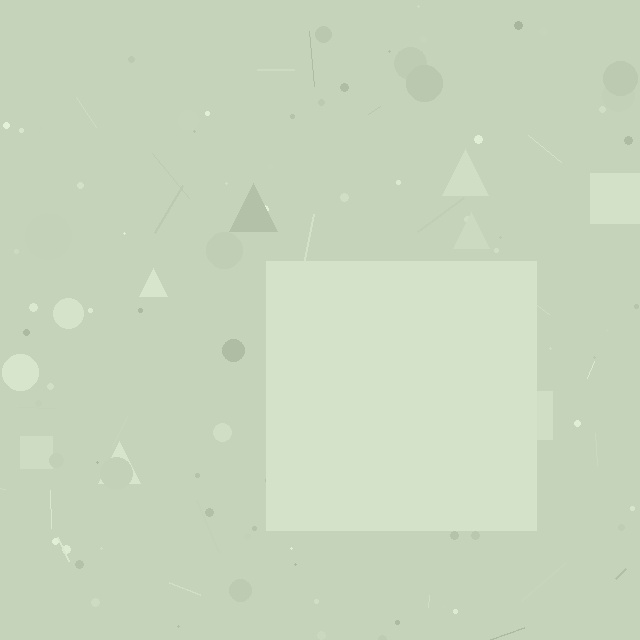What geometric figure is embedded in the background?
A square is embedded in the background.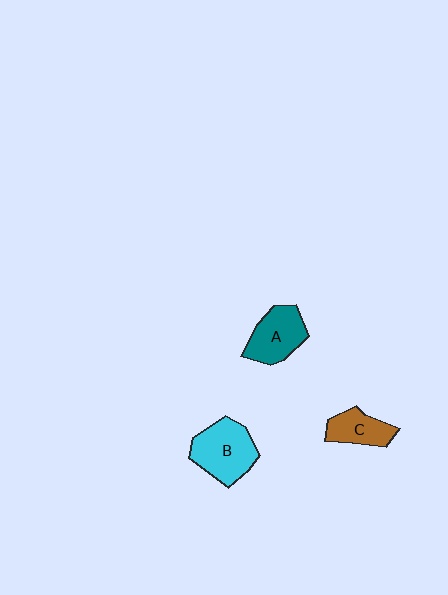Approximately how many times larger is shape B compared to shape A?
Approximately 1.2 times.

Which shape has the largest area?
Shape B (cyan).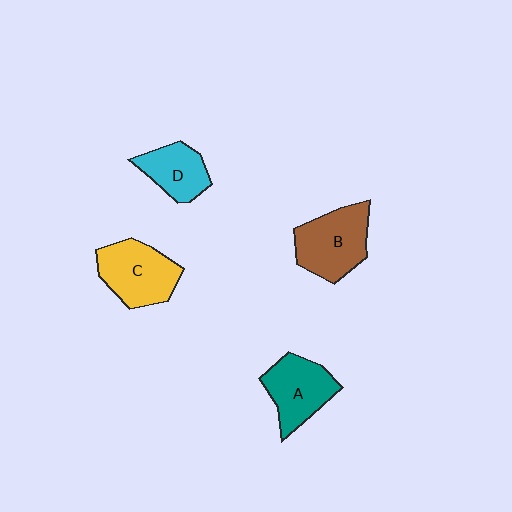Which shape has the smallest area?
Shape D (cyan).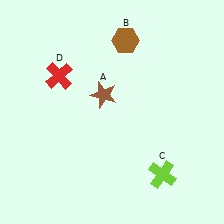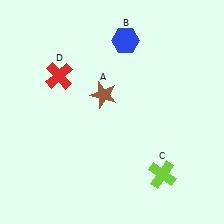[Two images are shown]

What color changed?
The hexagon (B) changed from brown in Image 1 to blue in Image 2.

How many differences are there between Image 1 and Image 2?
There is 1 difference between the two images.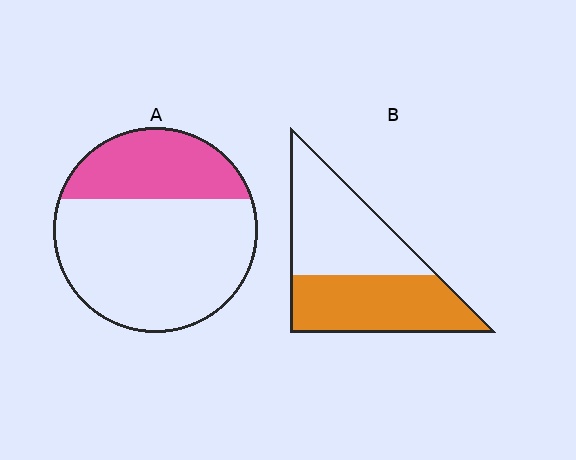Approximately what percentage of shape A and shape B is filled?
A is approximately 30% and B is approximately 50%.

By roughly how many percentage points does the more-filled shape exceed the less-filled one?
By roughly 15 percentage points (B over A).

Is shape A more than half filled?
No.